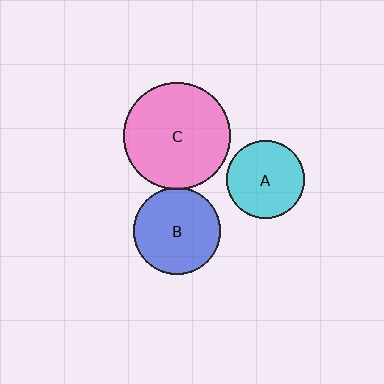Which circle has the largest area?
Circle C (pink).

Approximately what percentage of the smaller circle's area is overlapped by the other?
Approximately 5%.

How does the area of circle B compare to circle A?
Approximately 1.3 times.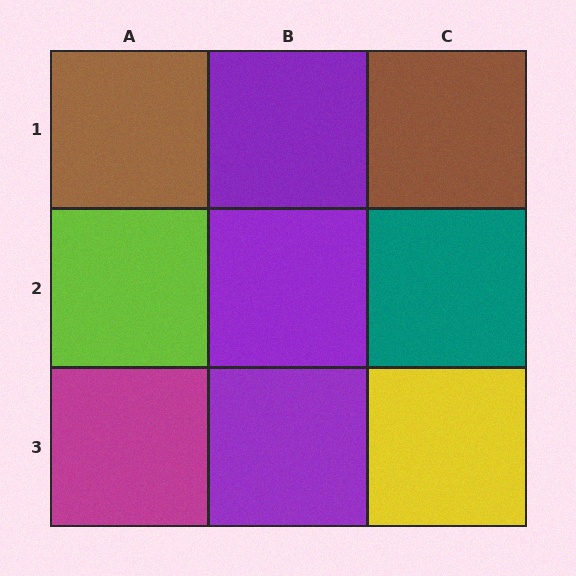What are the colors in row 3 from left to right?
Magenta, purple, yellow.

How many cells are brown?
2 cells are brown.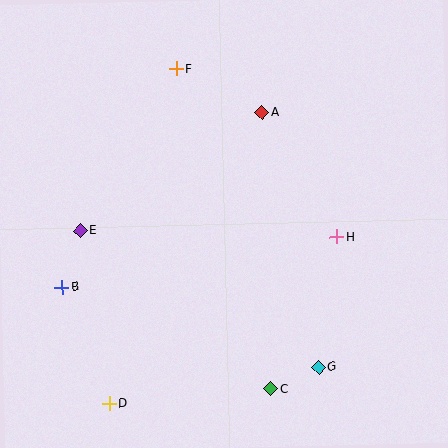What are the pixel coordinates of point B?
Point B is at (62, 287).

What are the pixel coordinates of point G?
Point G is at (319, 367).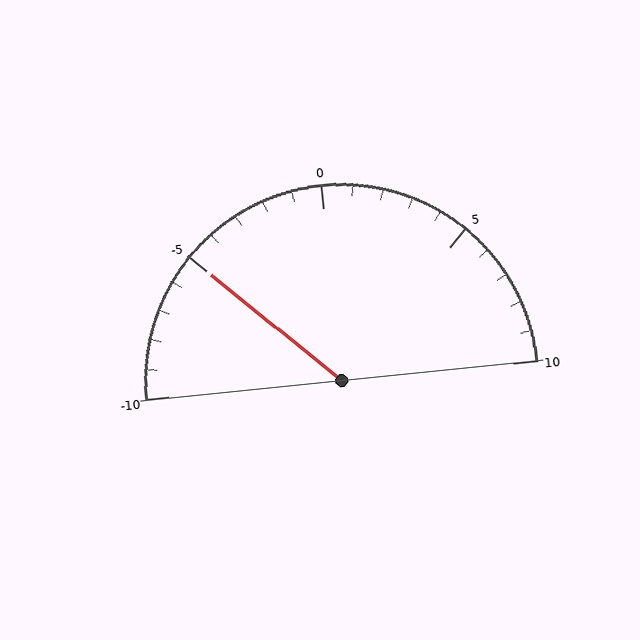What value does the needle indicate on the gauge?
The needle indicates approximately -5.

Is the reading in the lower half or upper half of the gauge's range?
The reading is in the lower half of the range (-10 to 10).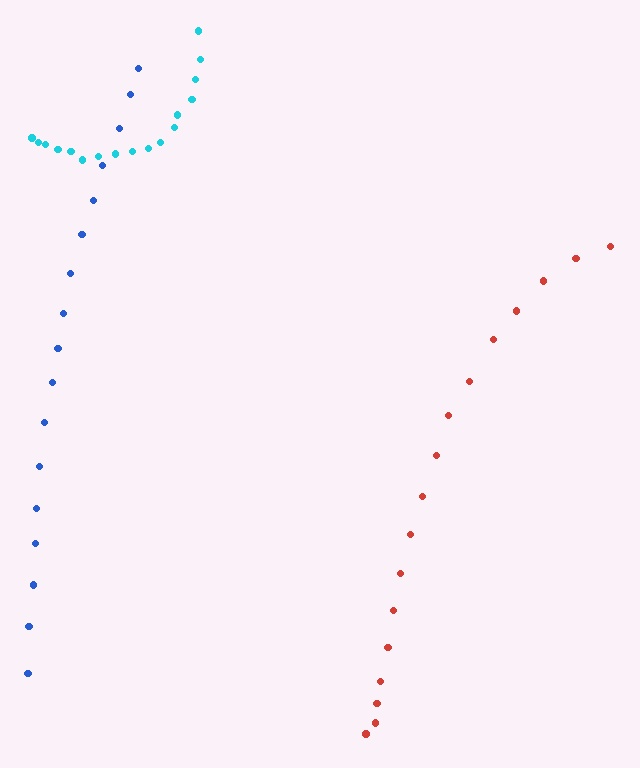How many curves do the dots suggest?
There are 3 distinct paths.